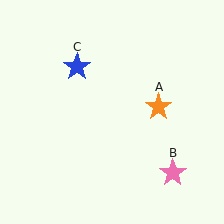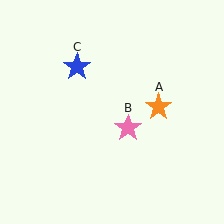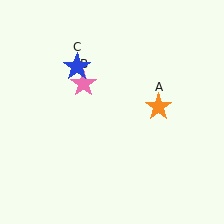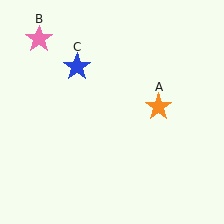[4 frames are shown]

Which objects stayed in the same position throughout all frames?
Orange star (object A) and blue star (object C) remained stationary.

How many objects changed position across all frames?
1 object changed position: pink star (object B).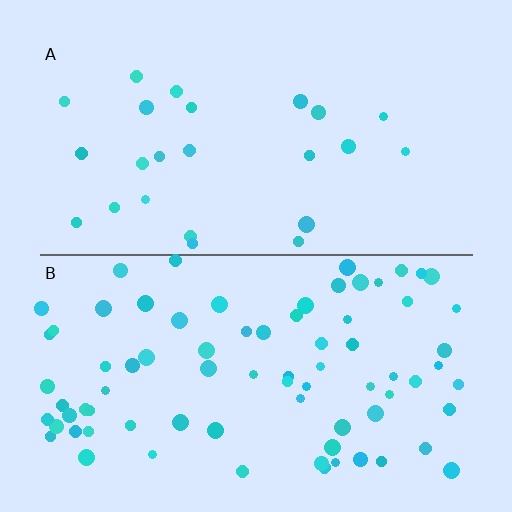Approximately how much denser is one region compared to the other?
Approximately 3.2× — region B over region A.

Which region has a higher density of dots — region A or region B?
B (the bottom).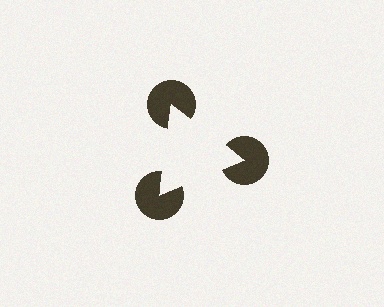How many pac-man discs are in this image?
There are 3 — one at each vertex of the illusory triangle.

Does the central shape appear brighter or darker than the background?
It typically appears slightly brighter than the background, even though no actual brightness change is drawn.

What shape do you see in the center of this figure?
An illusory triangle — its edges are inferred from the aligned wedge cuts in the pac-man discs, not physically drawn.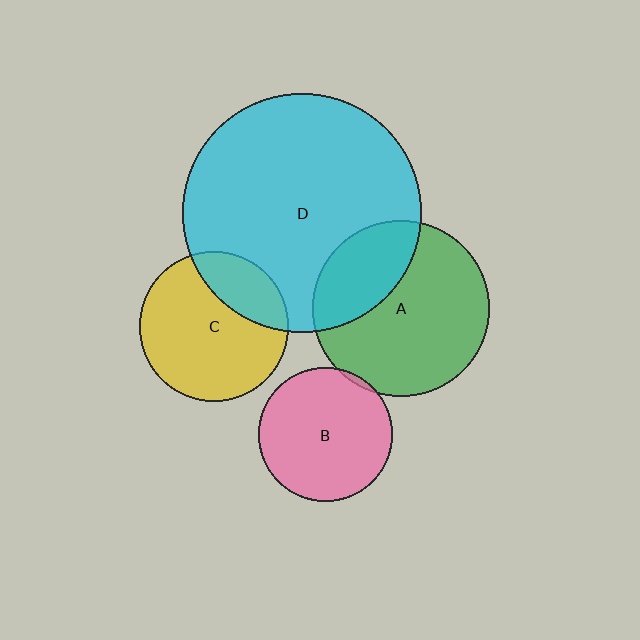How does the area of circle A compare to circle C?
Approximately 1.4 times.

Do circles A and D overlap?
Yes.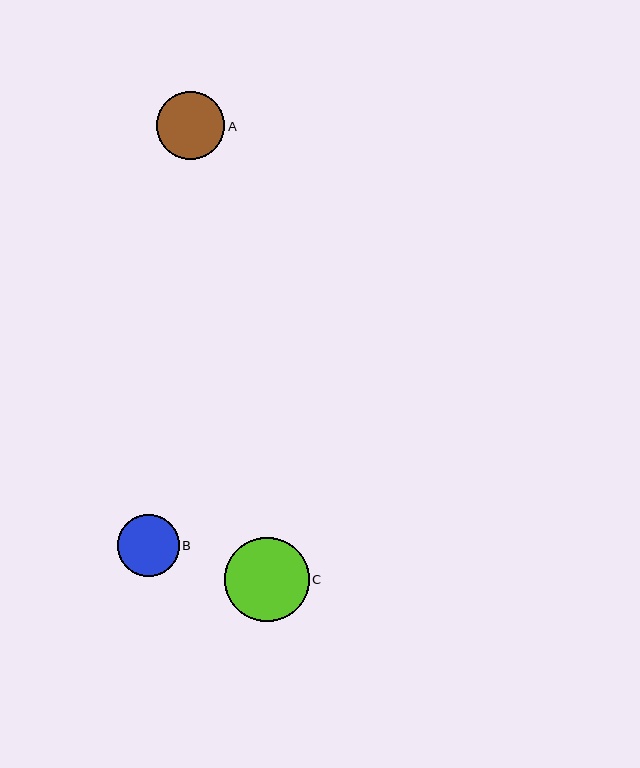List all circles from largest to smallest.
From largest to smallest: C, A, B.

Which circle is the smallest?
Circle B is the smallest with a size of approximately 62 pixels.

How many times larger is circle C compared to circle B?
Circle C is approximately 1.4 times the size of circle B.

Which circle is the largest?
Circle C is the largest with a size of approximately 85 pixels.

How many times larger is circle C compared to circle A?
Circle C is approximately 1.2 times the size of circle A.